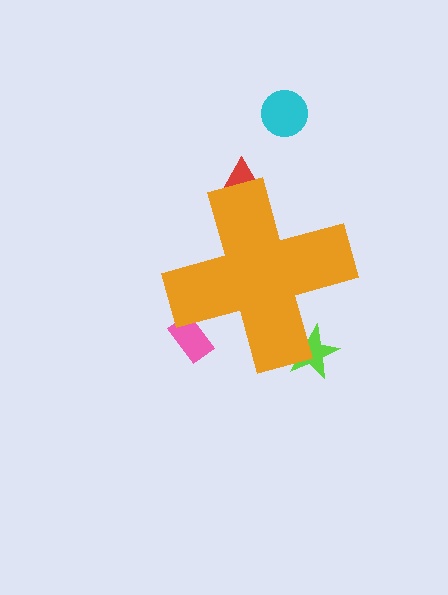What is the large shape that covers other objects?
An orange cross.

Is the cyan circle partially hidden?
No, the cyan circle is fully visible.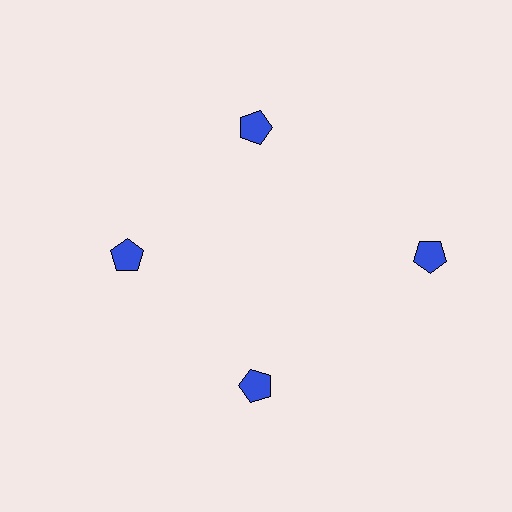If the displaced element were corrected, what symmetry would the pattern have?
It would have 4-fold rotational symmetry — the pattern would map onto itself every 90 degrees.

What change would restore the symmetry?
The symmetry would be restored by moving it inward, back onto the ring so that all 4 pentagons sit at equal angles and equal distance from the center.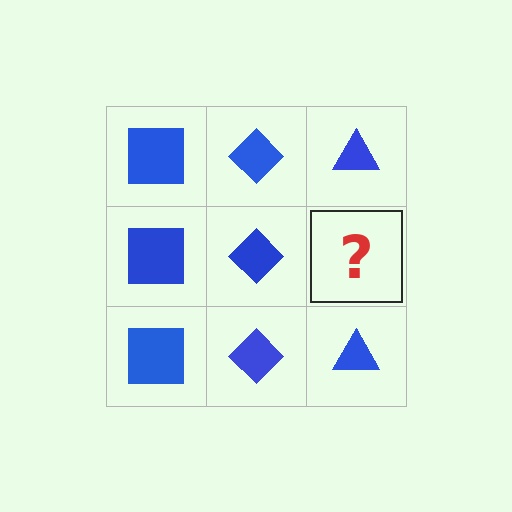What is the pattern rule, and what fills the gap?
The rule is that each column has a consistent shape. The gap should be filled with a blue triangle.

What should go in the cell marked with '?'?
The missing cell should contain a blue triangle.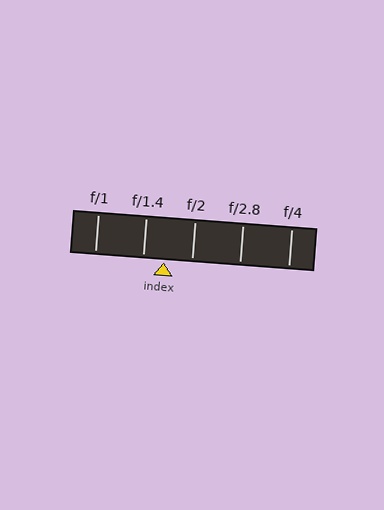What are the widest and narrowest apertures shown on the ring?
The widest aperture shown is f/1 and the narrowest is f/4.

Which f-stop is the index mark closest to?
The index mark is closest to f/1.4.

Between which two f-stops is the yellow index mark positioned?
The index mark is between f/1.4 and f/2.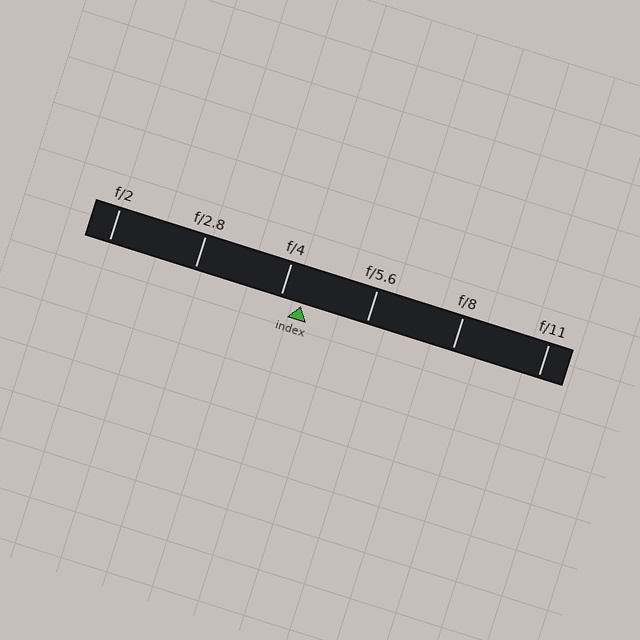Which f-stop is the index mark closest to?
The index mark is closest to f/4.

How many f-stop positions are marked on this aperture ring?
There are 6 f-stop positions marked.